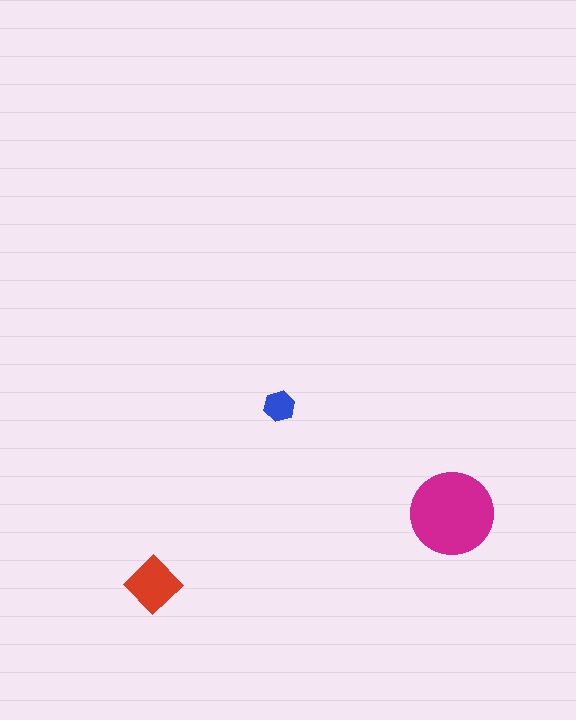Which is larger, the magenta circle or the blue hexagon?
The magenta circle.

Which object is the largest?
The magenta circle.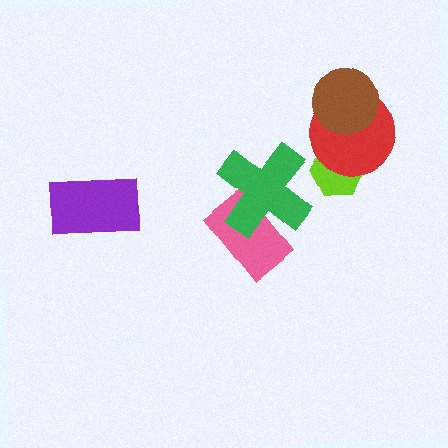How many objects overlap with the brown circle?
1 object overlaps with the brown circle.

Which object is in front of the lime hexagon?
The red circle is in front of the lime hexagon.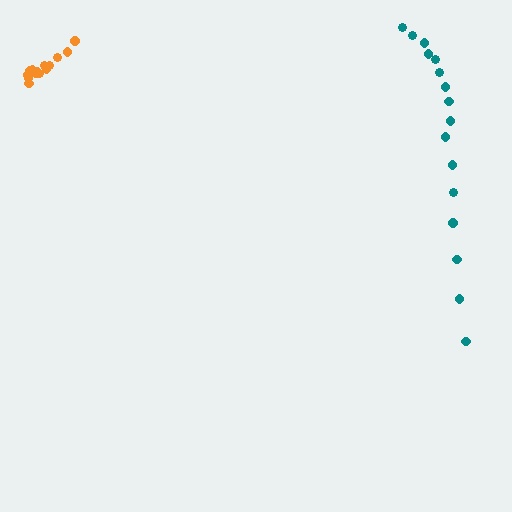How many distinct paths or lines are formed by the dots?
There are 2 distinct paths.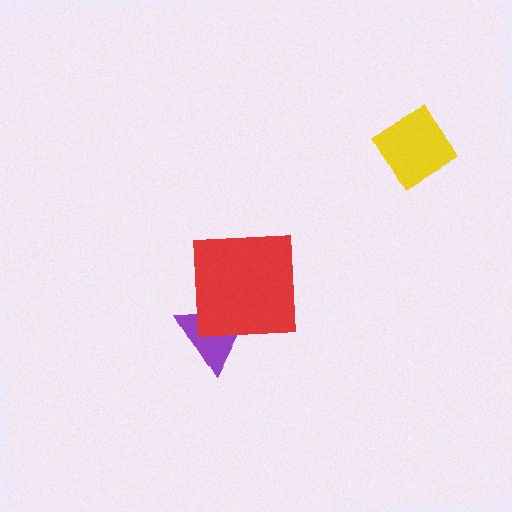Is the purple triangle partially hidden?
Yes, it is partially covered by another shape.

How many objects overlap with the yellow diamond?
0 objects overlap with the yellow diamond.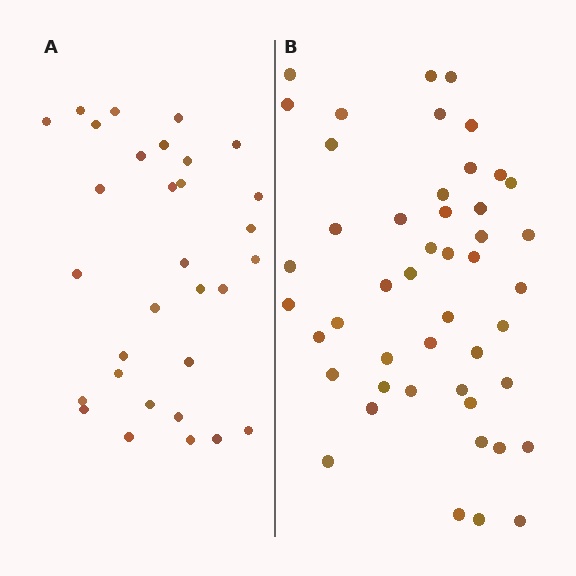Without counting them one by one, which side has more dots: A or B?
Region B (the right region) has more dots.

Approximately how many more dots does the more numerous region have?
Region B has approximately 15 more dots than region A.